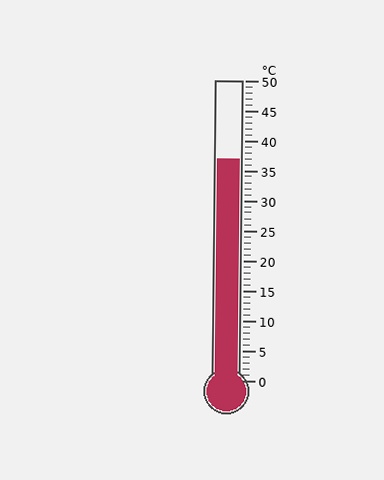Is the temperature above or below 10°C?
The temperature is above 10°C.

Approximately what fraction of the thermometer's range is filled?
The thermometer is filled to approximately 75% of its range.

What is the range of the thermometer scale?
The thermometer scale ranges from 0°C to 50°C.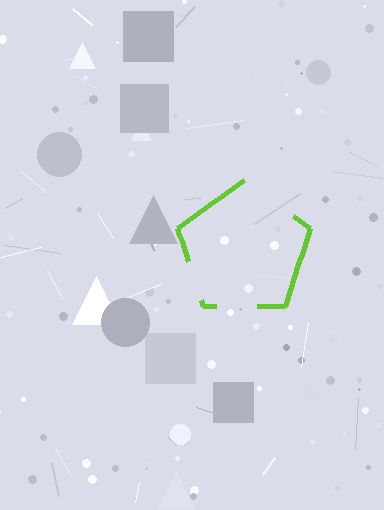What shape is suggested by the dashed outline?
The dashed outline suggests a pentagon.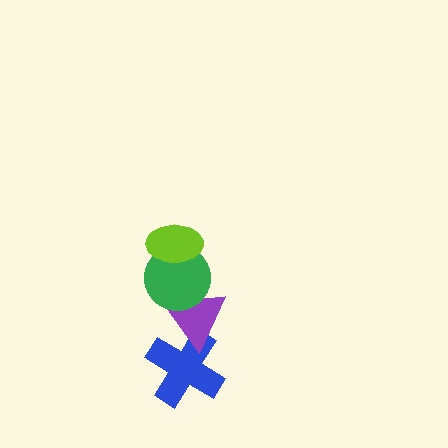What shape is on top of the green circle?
The lime ellipse is on top of the green circle.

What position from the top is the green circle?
The green circle is 2nd from the top.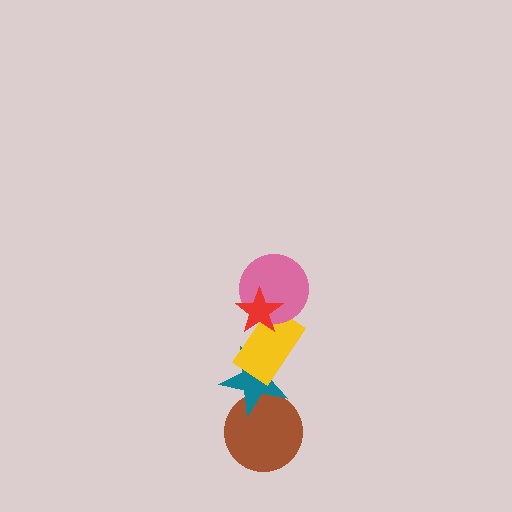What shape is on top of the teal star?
The yellow rectangle is on top of the teal star.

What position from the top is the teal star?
The teal star is 4th from the top.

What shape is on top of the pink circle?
The red star is on top of the pink circle.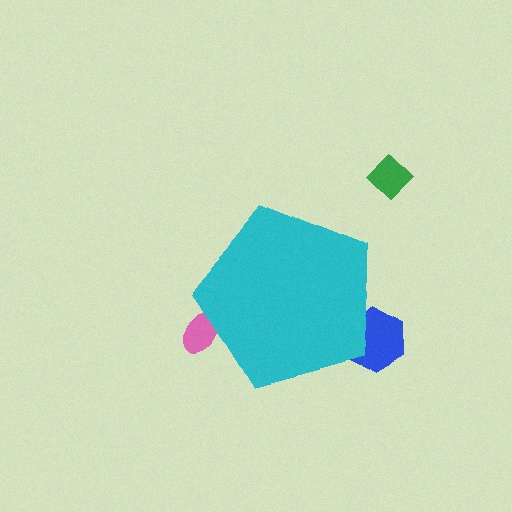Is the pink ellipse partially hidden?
Yes, the pink ellipse is partially hidden behind the cyan pentagon.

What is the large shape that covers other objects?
A cyan pentagon.